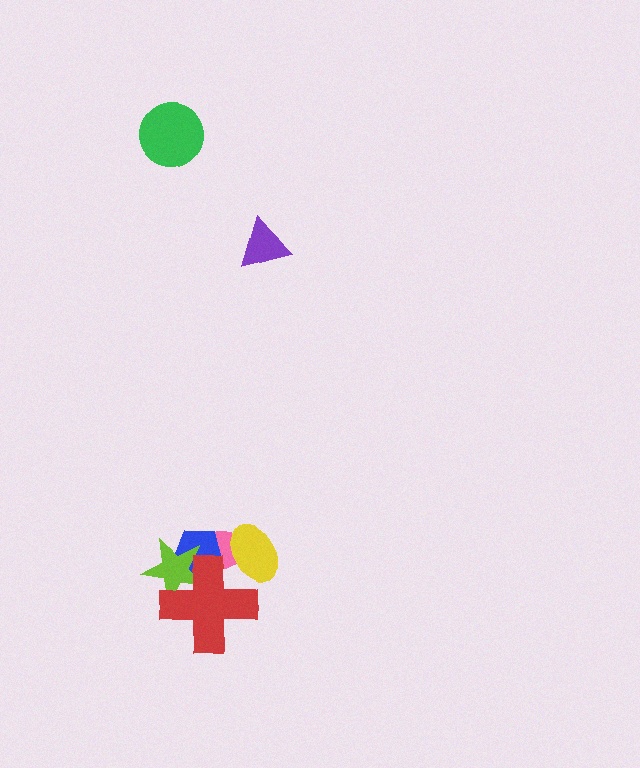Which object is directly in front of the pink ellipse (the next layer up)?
The blue pentagon is directly in front of the pink ellipse.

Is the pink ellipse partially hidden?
Yes, it is partially covered by another shape.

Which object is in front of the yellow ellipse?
The red cross is in front of the yellow ellipse.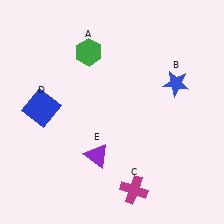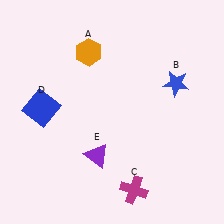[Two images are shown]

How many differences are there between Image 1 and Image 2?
There is 1 difference between the two images.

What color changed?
The hexagon (A) changed from green in Image 1 to orange in Image 2.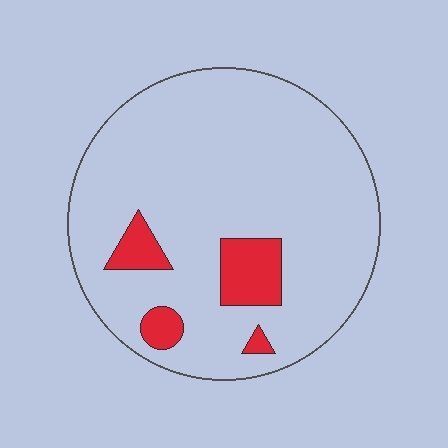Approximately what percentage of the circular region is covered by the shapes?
Approximately 10%.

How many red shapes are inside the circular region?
4.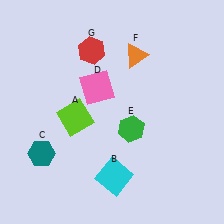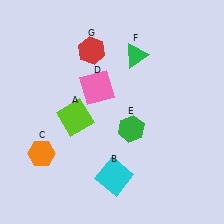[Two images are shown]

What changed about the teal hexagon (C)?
In Image 1, C is teal. In Image 2, it changed to orange.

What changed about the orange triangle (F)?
In Image 1, F is orange. In Image 2, it changed to green.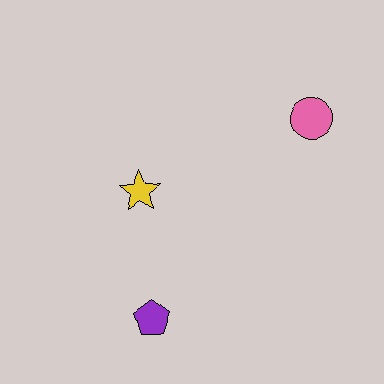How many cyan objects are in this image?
There are no cyan objects.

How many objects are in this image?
There are 3 objects.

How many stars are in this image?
There is 1 star.